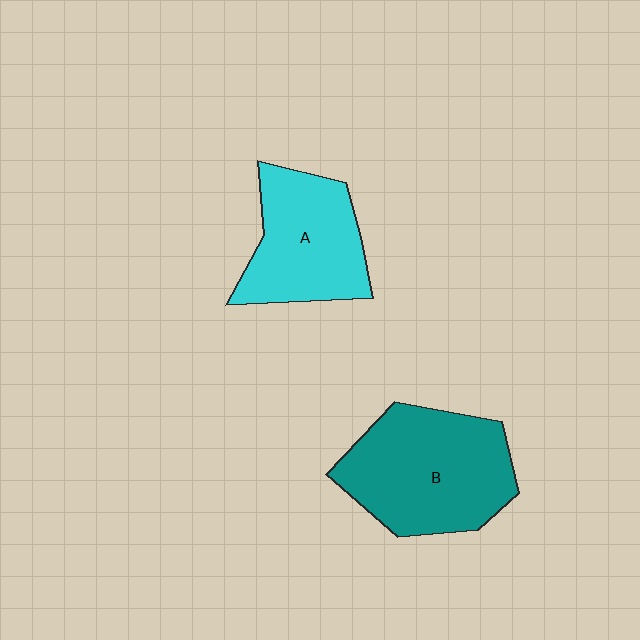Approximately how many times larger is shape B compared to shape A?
Approximately 1.3 times.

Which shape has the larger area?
Shape B (teal).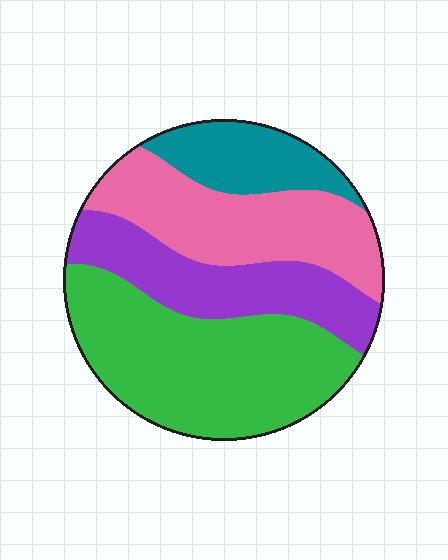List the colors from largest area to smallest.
From largest to smallest: green, pink, purple, teal.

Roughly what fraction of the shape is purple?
Purple takes up about one fifth (1/5) of the shape.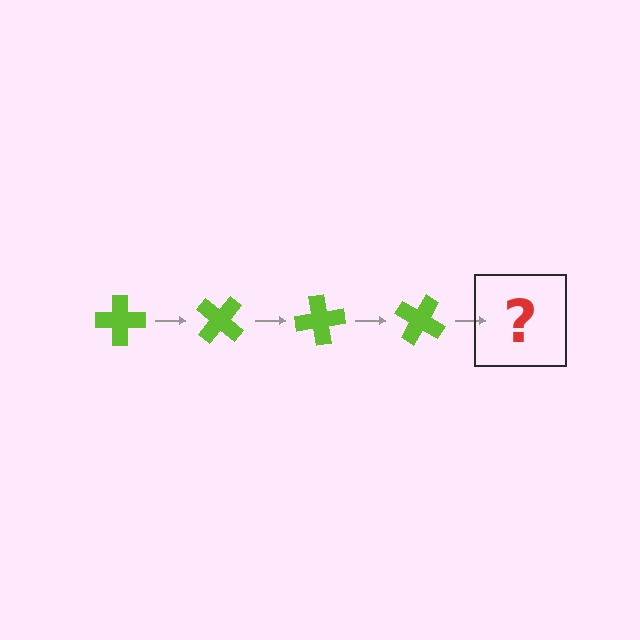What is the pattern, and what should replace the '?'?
The pattern is that the cross rotates 40 degrees each step. The '?' should be a lime cross rotated 160 degrees.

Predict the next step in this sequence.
The next step is a lime cross rotated 160 degrees.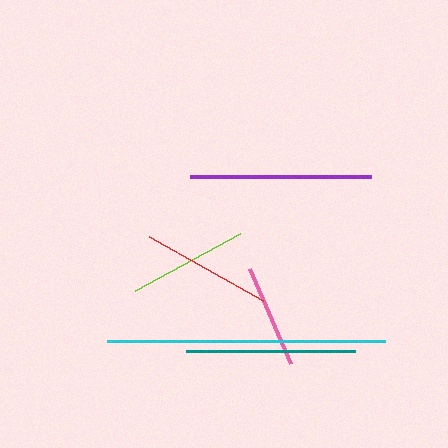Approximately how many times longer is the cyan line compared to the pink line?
The cyan line is approximately 2.7 times the length of the pink line.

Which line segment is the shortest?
The pink line is the shortest at approximately 103 pixels.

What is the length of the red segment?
The red segment is approximately 130 pixels long.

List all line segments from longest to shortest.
From longest to shortest: cyan, purple, teal, red, lime, pink.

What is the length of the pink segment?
The pink segment is approximately 103 pixels long.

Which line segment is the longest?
The cyan line is the longest at approximately 277 pixels.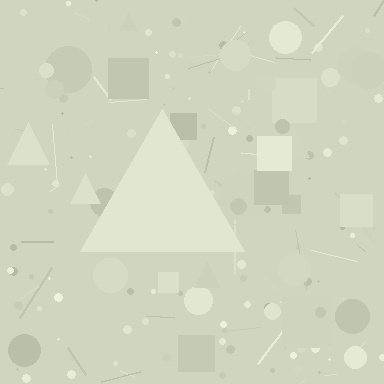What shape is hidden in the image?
A triangle is hidden in the image.